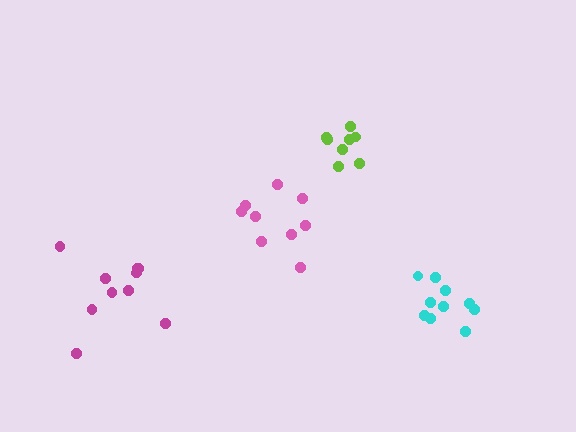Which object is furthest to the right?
The cyan cluster is rightmost.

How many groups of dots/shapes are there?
There are 4 groups.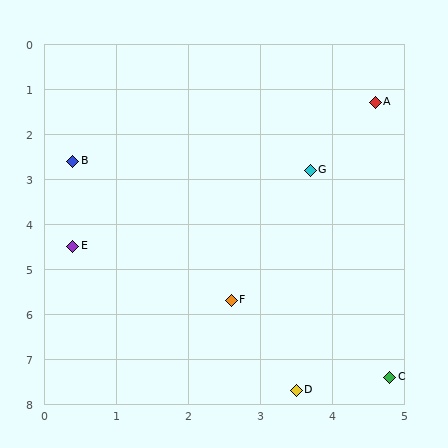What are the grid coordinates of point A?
Point A is at approximately (4.6, 1.3).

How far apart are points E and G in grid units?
Points E and G are about 3.7 grid units apart.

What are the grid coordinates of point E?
Point E is at approximately (0.4, 4.5).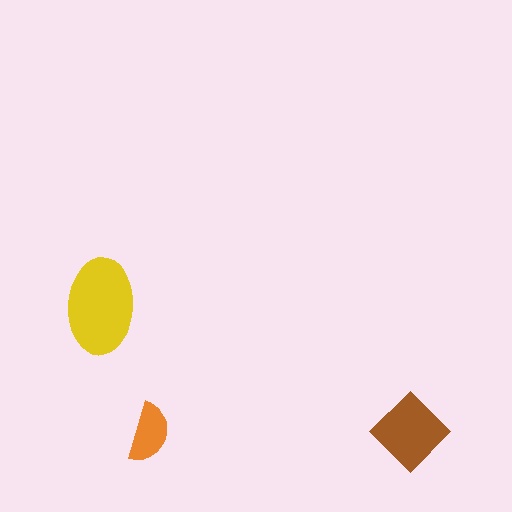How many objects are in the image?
There are 3 objects in the image.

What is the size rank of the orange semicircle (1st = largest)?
3rd.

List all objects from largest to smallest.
The yellow ellipse, the brown diamond, the orange semicircle.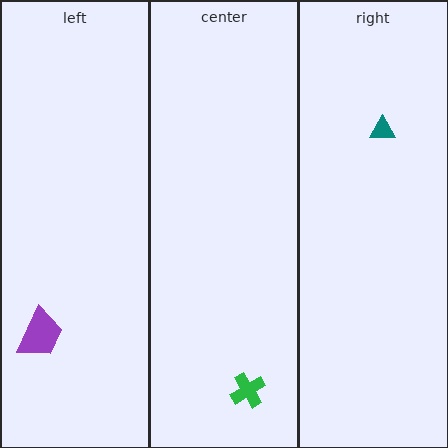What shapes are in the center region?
The green cross.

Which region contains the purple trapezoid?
The left region.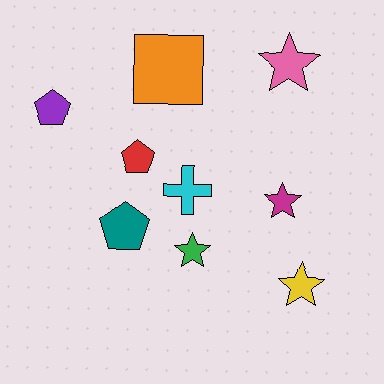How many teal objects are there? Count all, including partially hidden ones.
There is 1 teal object.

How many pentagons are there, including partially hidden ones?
There are 3 pentagons.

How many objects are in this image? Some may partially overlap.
There are 9 objects.